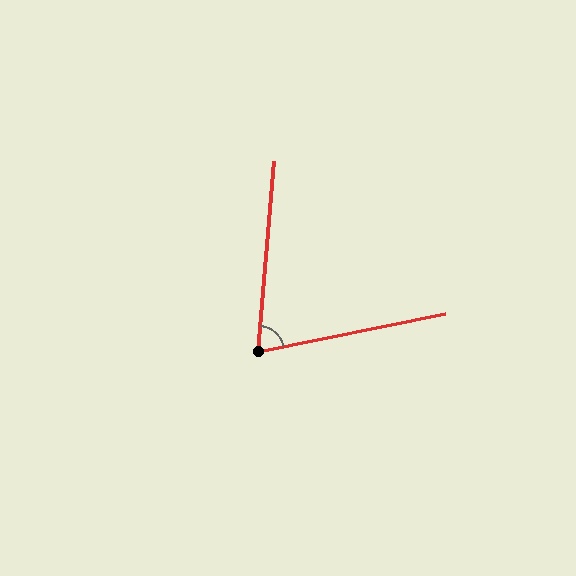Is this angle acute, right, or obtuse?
It is acute.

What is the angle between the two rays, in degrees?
Approximately 74 degrees.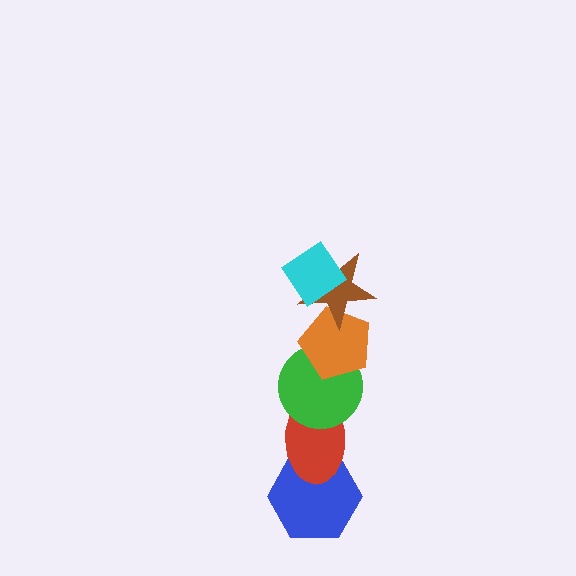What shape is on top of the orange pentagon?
The brown star is on top of the orange pentagon.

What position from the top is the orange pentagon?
The orange pentagon is 3rd from the top.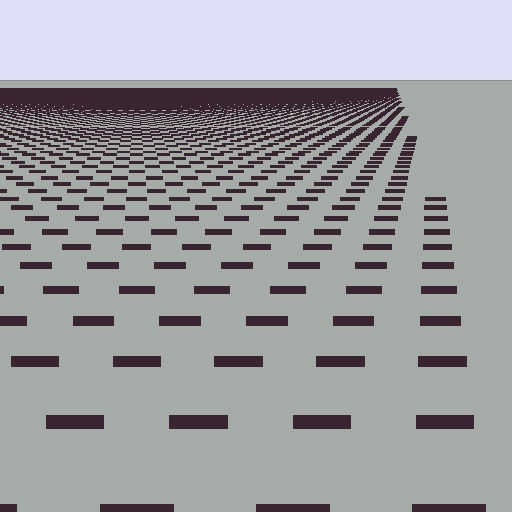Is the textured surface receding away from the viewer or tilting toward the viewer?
The surface is receding away from the viewer. Texture elements get smaller and denser toward the top.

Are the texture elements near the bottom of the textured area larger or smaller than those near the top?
Larger. Near the bottom, elements are closer to the viewer and appear at a bigger on-screen size.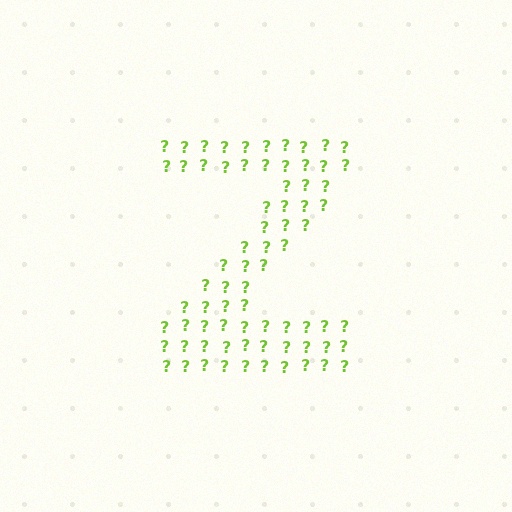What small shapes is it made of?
It is made of small question marks.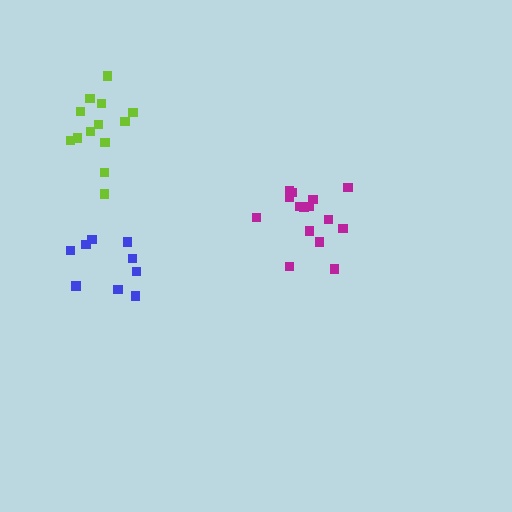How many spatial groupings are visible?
There are 3 spatial groupings.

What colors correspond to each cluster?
The clusters are colored: magenta, lime, blue.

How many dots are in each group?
Group 1: 15 dots, Group 2: 13 dots, Group 3: 9 dots (37 total).